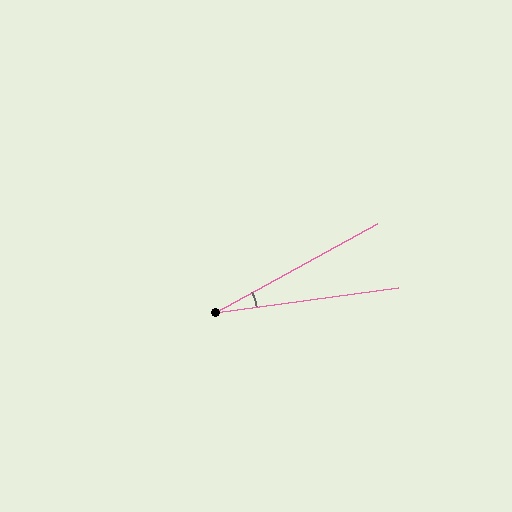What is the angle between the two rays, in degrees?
Approximately 21 degrees.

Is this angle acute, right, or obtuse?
It is acute.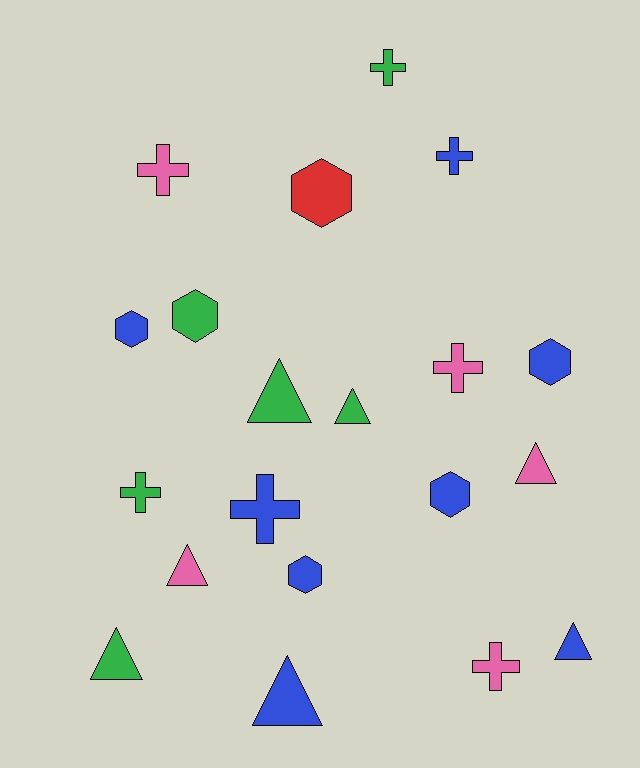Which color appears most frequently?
Blue, with 8 objects.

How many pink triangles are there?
There are 2 pink triangles.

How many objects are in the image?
There are 20 objects.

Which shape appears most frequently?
Triangle, with 7 objects.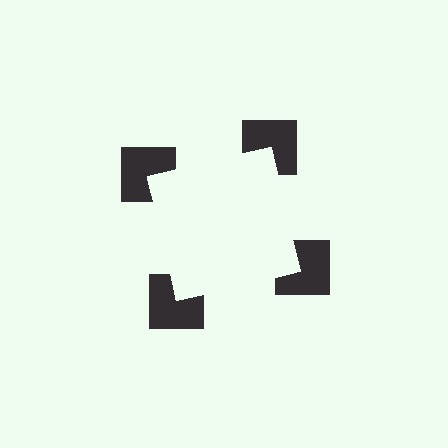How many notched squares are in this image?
There are 4 — one at each vertex of the illusory square.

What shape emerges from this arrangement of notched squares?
An illusory square — its edges are inferred from the aligned wedge cuts in the notched squares, not physically drawn.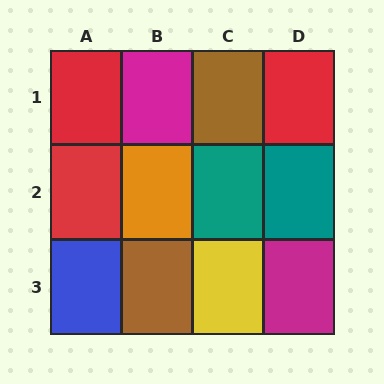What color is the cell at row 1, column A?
Red.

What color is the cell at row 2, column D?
Teal.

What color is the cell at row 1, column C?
Brown.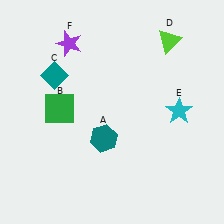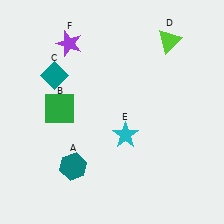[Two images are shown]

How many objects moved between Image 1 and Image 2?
2 objects moved between the two images.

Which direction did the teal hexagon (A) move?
The teal hexagon (A) moved left.